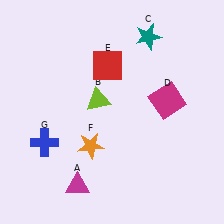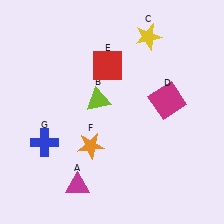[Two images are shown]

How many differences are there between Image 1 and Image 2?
There is 1 difference between the two images.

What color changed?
The star (C) changed from teal in Image 1 to yellow in Image 2.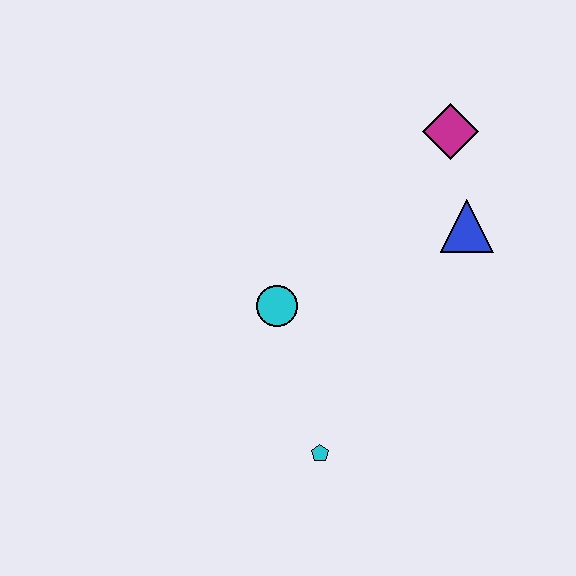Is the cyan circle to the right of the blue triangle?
No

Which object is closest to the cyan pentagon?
The cyan circle is closest to the cyan pentagon.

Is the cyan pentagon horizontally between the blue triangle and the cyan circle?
Yes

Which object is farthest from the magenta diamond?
The cyan pentagon is farthest from the magenta diamond.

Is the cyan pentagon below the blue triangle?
Yes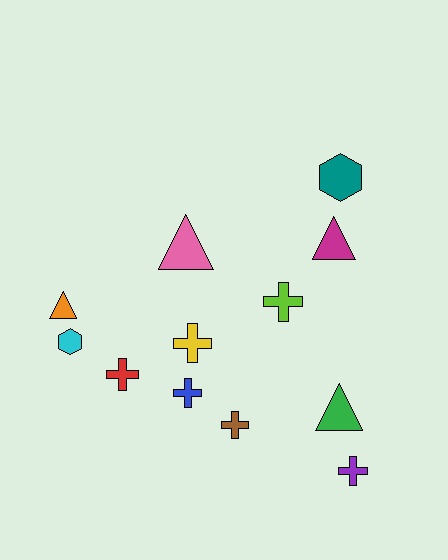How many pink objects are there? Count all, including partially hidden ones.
There is 1 pink object.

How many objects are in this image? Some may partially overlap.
There are 12 objects.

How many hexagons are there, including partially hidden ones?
There are 2 hexagons.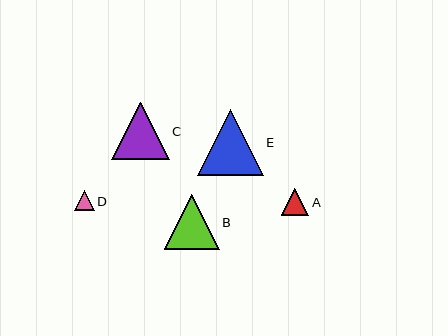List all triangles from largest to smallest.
From largest to smallest: E, C, B, A, D.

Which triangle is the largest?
Triangle E is the largest with a size of approximately 66 pixels.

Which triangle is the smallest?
Triangle D is the smallest with a size of approximately 20 pixels.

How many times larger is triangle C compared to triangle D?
Triangle C is approximately 2.9 times the size of triangle D.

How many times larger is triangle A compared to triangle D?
Triangle A is approximately 1.4 times the size of triangle D.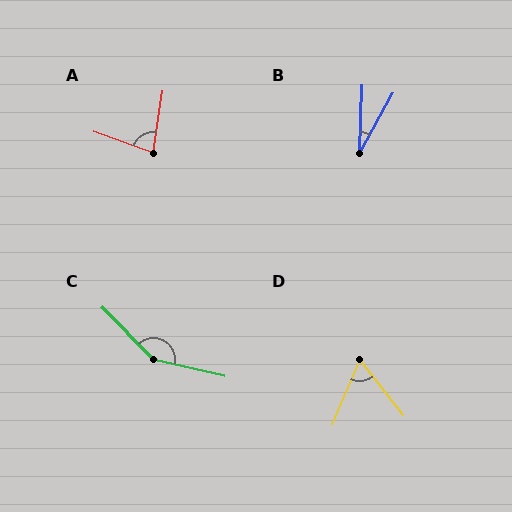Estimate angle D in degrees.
Approximately 61 degrees.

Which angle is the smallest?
B, at approximately 27 degrees.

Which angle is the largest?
C, at approximately 147 degrees.